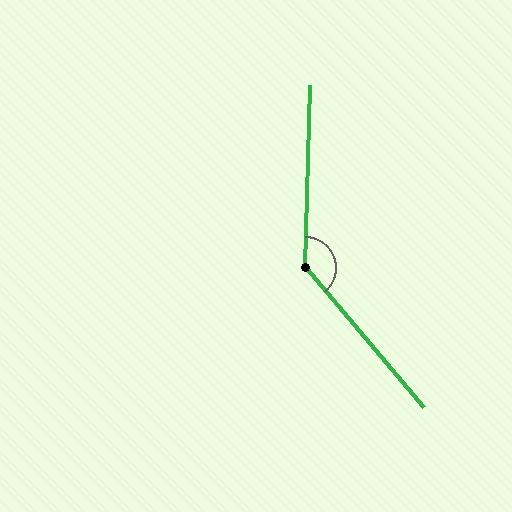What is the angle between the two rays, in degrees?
Approximately 138 degrees.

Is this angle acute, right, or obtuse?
It is obtuse.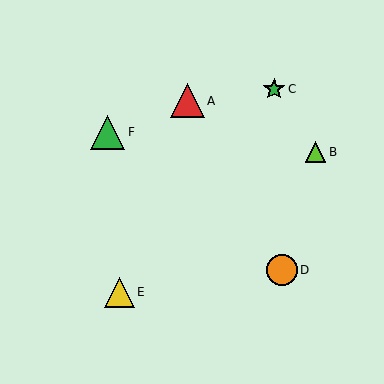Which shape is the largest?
The green triangle (labeled F) is the largest.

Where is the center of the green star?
The center of the green star is at (274, 89).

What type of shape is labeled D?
Shape D is an orange circle.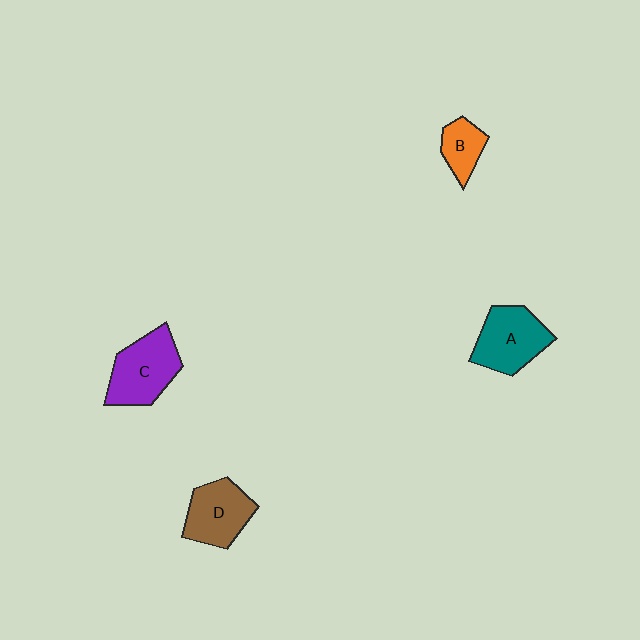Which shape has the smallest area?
Shape B (orange).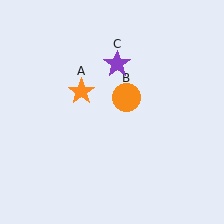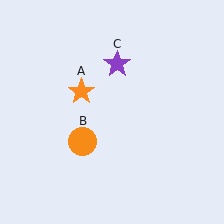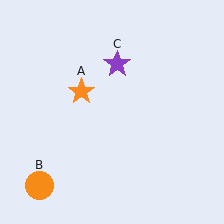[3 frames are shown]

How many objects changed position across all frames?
1 object changed position: orange circle (object B).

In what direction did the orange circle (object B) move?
The orange circle (object B) moved down and to the left.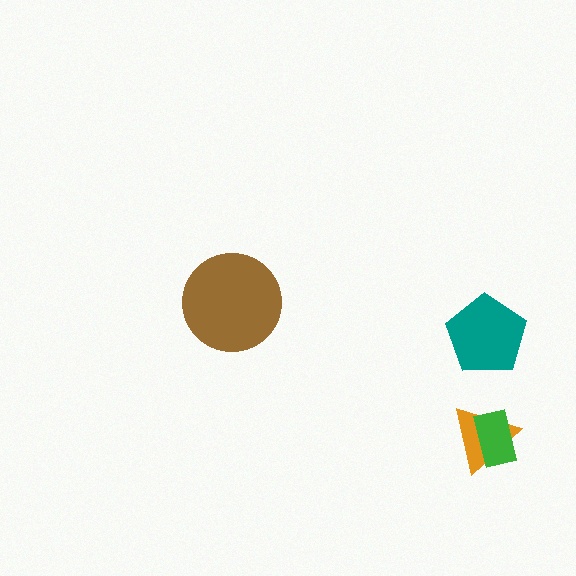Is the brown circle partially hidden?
No, no other shape covers it.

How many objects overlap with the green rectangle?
1 object overlaps with the green rectangle.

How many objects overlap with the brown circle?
0 objects overlap with the brown circle.